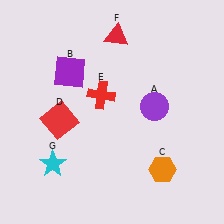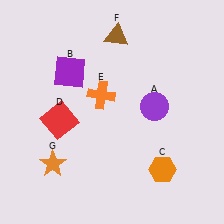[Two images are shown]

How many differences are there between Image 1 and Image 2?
There are 3 differences between the two images.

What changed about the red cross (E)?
In Image 1, E is red. In Image 2, it changed to orange.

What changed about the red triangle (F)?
In Image 1, F is red. In Image 2, it changed to brown.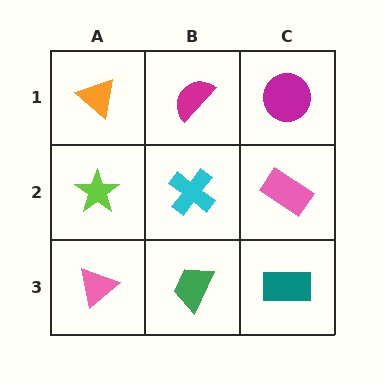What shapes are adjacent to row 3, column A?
A lime star (row 2, column A), a green trapezoid (row 3, column B).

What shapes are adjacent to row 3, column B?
A cyan cross (row 2, column B), a pink triangle (row 3, column A), a teal rectangle (row 3, column C).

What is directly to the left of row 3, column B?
A pink triangle.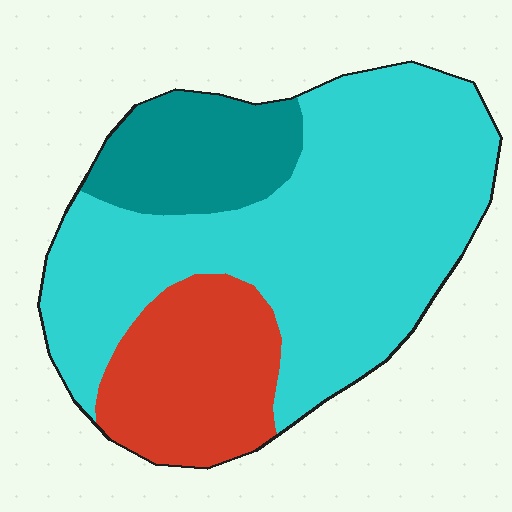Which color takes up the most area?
Cyan, at roughly 60%.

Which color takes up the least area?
Teal, at roughly 15%.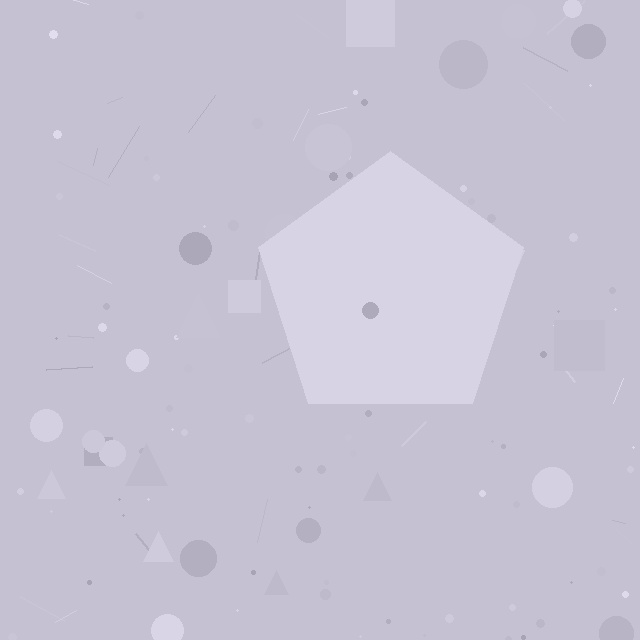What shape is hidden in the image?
A pentagon is hidden in the image.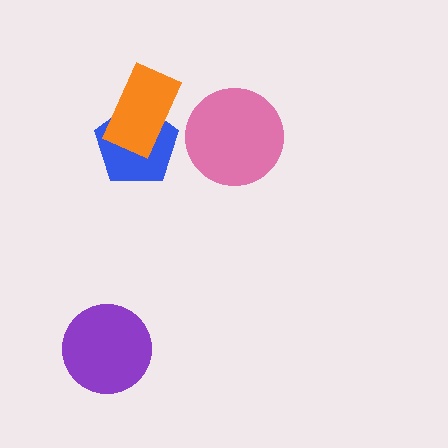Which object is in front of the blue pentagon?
The orange rectangle is in front of the blue pentagon.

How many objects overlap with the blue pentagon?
1 object overlaps with the blue pentagon.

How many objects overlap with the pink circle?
0 objects overlap with the pink circle.